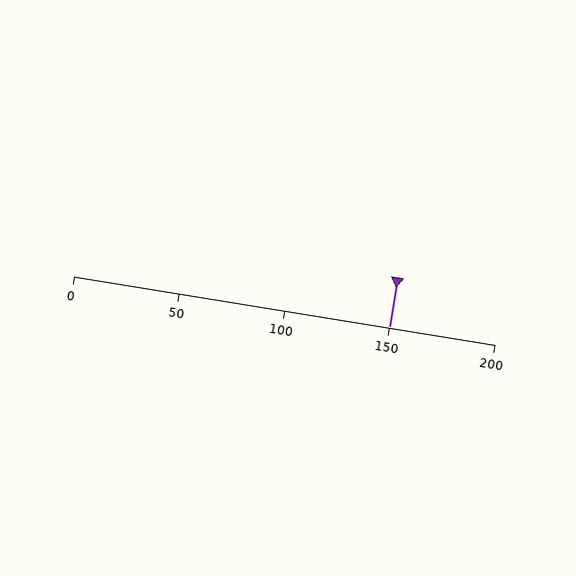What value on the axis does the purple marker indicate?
The marker indicates approximately 150.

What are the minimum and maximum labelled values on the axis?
The axis runs from 0 to 200.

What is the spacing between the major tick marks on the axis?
The major ticks are spaced 50 apart.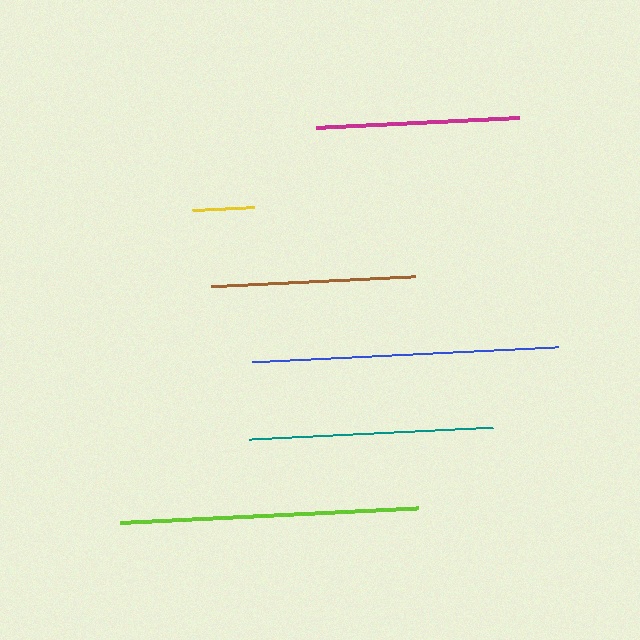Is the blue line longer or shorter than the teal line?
The blue line is longer than the teal line.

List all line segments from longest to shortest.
From longest to shortest: blue, lime, teal, brown, magenta, yellow.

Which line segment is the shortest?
The yellow line is the shortest at approximately 62 pixels.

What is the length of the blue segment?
The blue segment is approximately 306 pixels long.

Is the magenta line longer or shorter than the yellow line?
The magenta line is longer than the yellow line.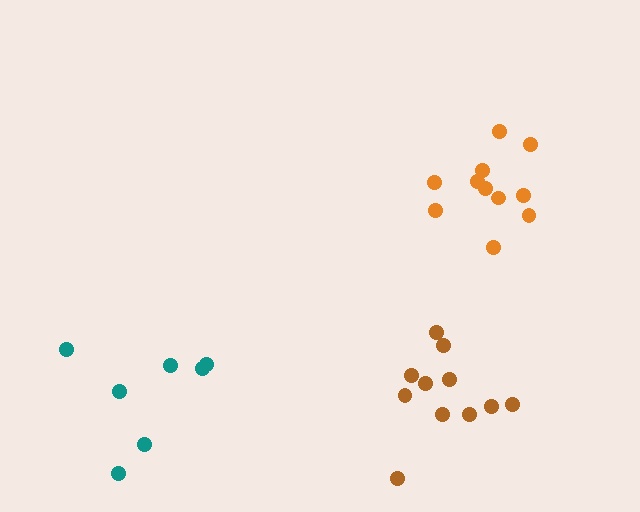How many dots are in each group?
Group 1: 11 dots, Group 2: 7 dots, Group 3: 11 dots (29 total).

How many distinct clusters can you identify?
There are 3 distinct clusters.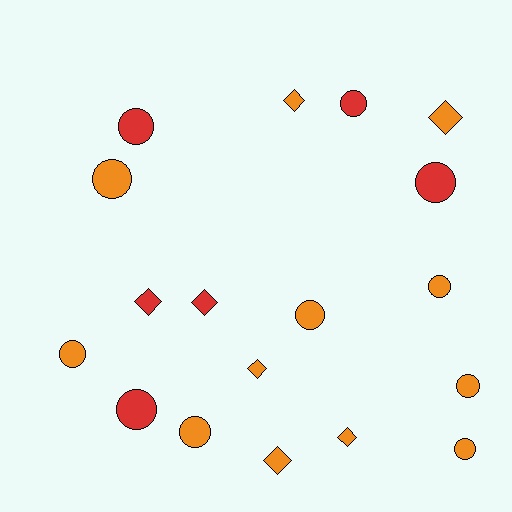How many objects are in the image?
There are 18 objects.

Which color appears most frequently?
Orange, with 12 objects.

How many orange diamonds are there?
There are 5 orange diamonds.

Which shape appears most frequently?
Circle, with 11 objects.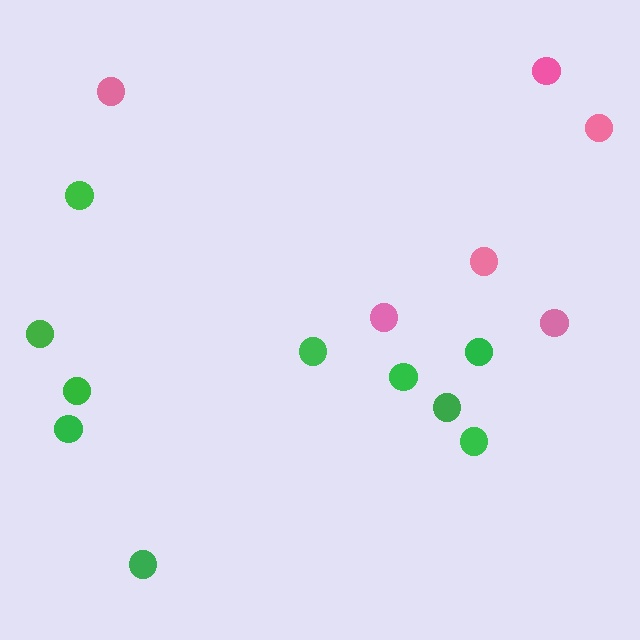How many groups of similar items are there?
There are 2 groups: one group of green circles (10) and one group of pink circles (6).